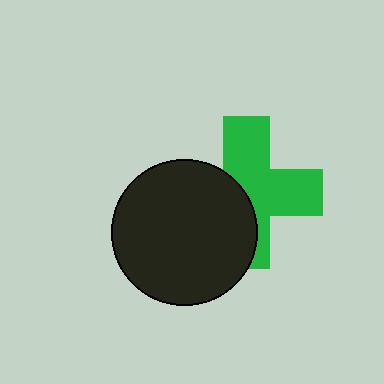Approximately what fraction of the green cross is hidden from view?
Roughly 43% of the green cross is hidden behind the black circle.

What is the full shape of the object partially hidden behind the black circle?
The partially hidden object is a green cross.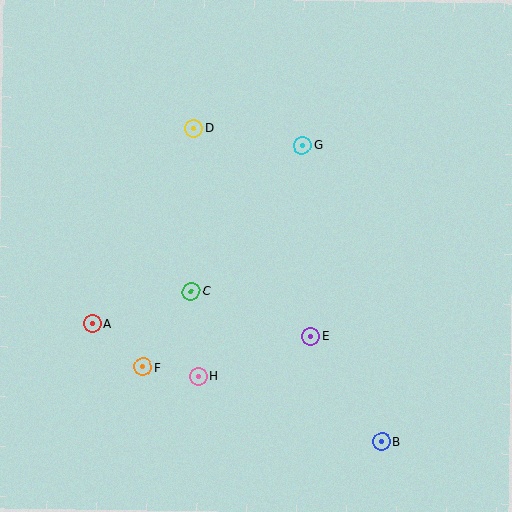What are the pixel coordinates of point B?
Point B is at (382, 442).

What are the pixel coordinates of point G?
Point G is at (302, 145).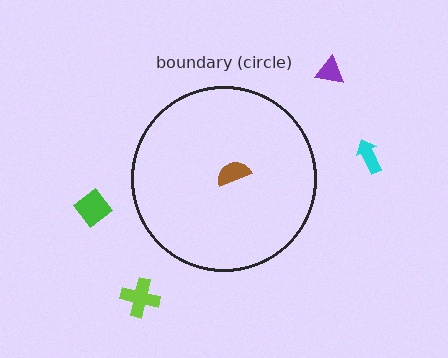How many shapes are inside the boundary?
1 inside, 4 outside.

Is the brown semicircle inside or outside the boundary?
Inside.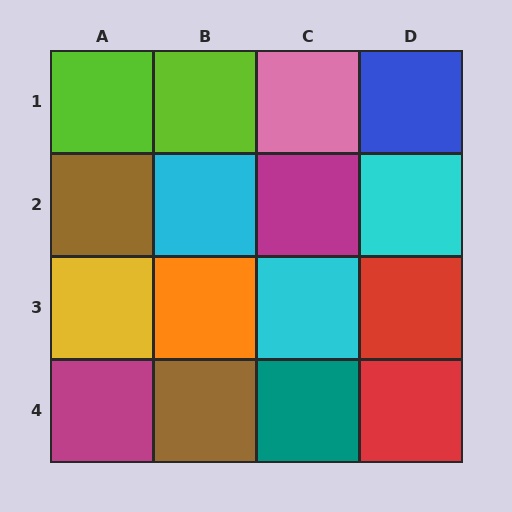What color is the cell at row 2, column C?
Magenta.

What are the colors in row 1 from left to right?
Lime, lime, pink, blue.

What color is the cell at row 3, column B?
Orange.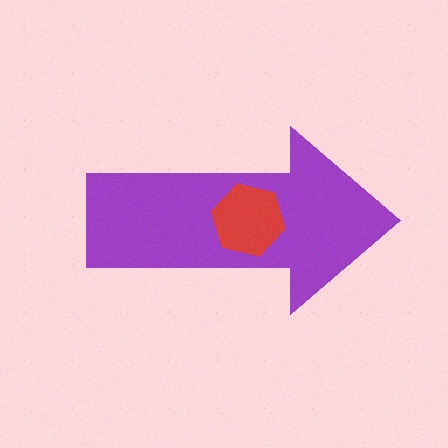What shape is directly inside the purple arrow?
The red hexagon.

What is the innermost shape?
The red hexagon.